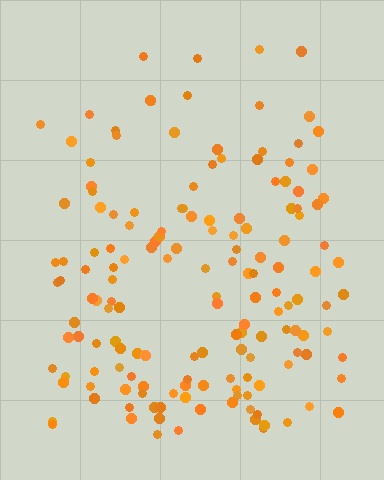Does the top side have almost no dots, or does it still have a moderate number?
Still a moderate number, just noticeably fewer than the bottom.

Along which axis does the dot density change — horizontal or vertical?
Vertical.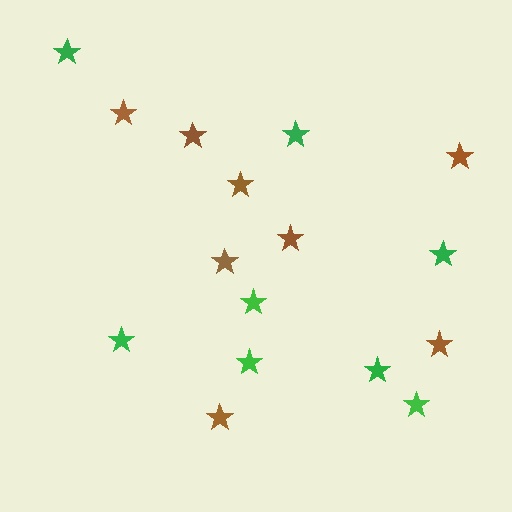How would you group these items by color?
There are 2 groups: one group of brown stars (8) and one group of green stars (8).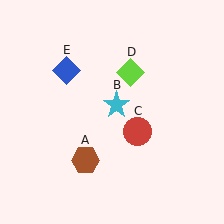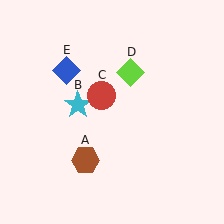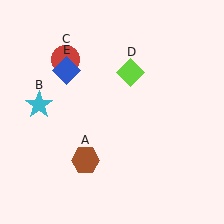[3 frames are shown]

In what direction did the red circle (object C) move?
The red circle (object C) moved up and to the left.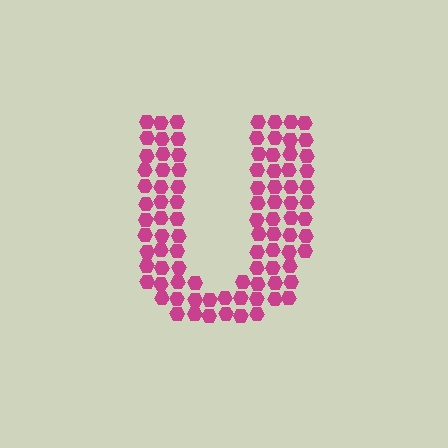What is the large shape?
The large shape is the letter U.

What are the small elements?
The small elements are hexagons.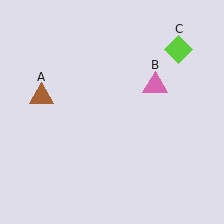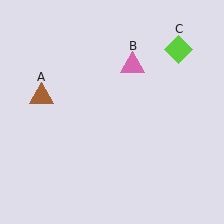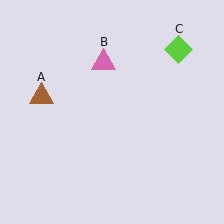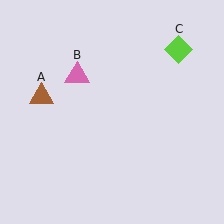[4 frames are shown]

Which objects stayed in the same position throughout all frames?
Brown triangle (object A) and lime diamond (object C) remained stationary.